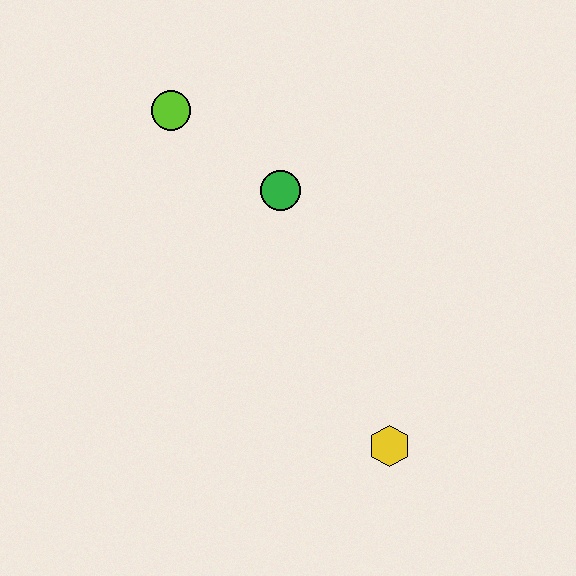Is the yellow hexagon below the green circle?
Yes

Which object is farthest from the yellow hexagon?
The lime circle is farthest from the yellow hexagon.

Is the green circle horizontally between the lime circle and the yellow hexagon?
Yes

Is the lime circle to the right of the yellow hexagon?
No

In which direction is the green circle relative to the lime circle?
The green circle is to the right of the lime circle.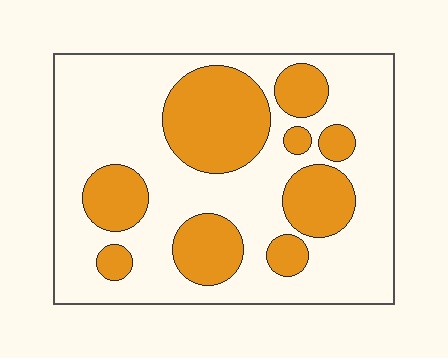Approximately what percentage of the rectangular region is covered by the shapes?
Approximately 30%.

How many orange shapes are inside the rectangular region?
9.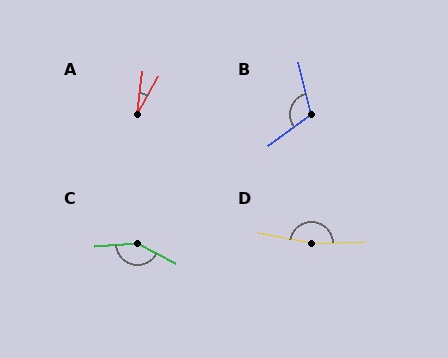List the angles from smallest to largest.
A (22°), B (113°), C (148°), D (167°).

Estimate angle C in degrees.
Approximately 148 degrees.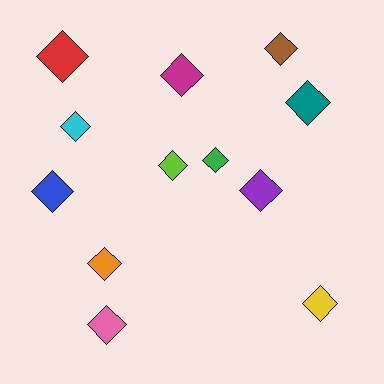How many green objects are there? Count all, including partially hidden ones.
There is 1 green object.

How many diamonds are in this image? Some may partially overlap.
There are 12 diamonds.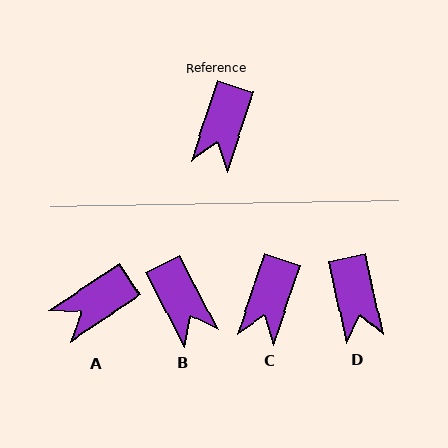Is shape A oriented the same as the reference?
No, it is off by about 38 degrees.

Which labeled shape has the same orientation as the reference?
C.